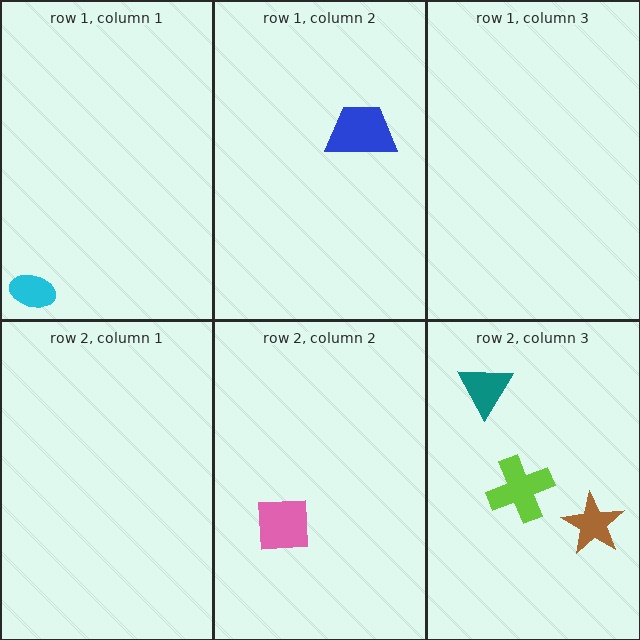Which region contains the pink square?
The row 2, column 2 region.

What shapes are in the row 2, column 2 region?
The pink square.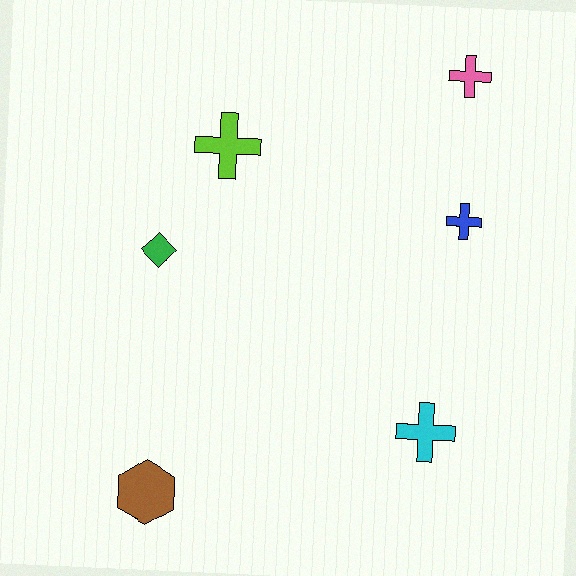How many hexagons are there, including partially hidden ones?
There is 1 hexagon.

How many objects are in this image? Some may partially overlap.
There are 6 objects.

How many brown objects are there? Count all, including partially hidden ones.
There is 1 brown object.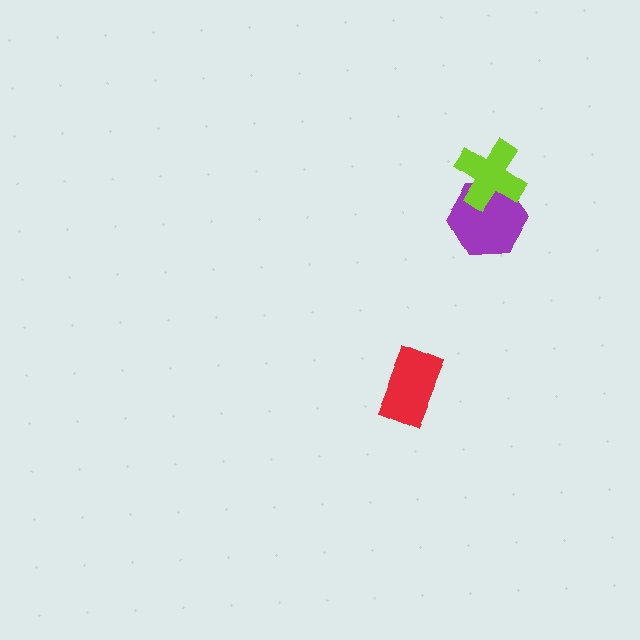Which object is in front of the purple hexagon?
The lime cross is in front of the purple hexagon.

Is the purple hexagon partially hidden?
Yes, it is partially covered by another shape.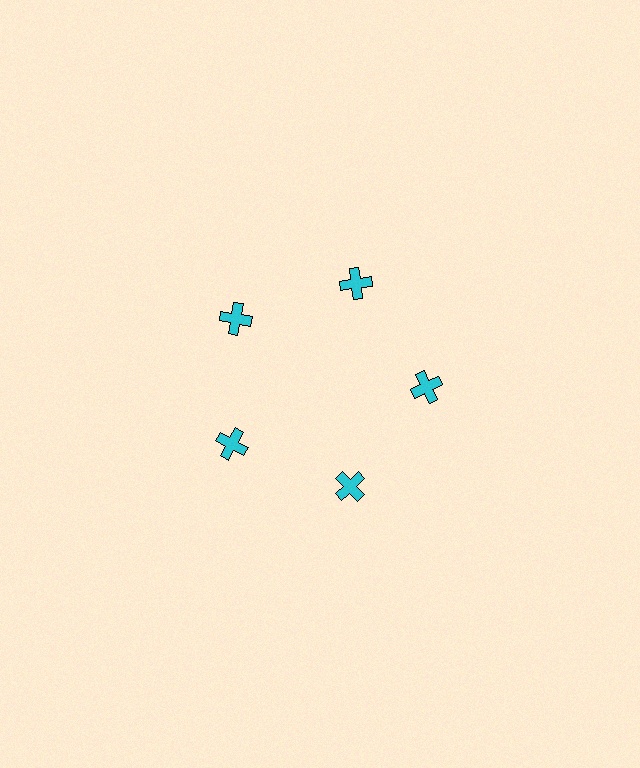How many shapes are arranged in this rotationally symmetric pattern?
There are 5 shapes, arranged in 5 groups of 1.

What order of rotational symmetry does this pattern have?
This pattern has 5-fold rotational symmetry.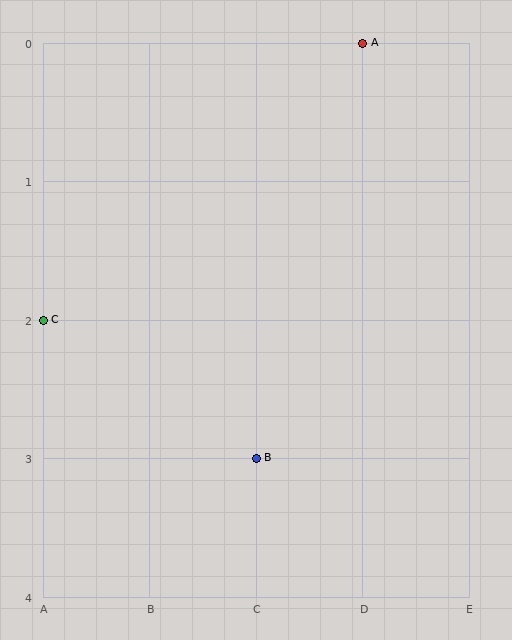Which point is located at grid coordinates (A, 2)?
Point C is at (A, 2).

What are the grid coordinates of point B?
Point B is at grid coordinates (C, 3).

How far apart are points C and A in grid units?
Points C and A are 3 columns and 2 rows apart (about 3.6 grid units diagonally).